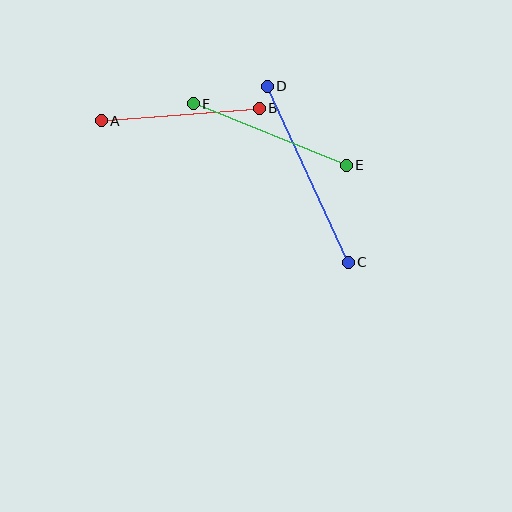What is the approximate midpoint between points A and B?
The midpoint is at approximately (180, 114) pixels.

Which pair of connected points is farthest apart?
Points C and D are farthest apart.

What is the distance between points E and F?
The distance is approximately 165 pixels.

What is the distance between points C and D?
The distance is approximately 193 pixels.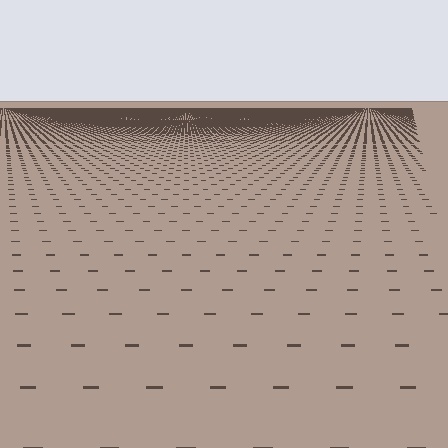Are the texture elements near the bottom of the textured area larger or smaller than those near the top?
Larger. Near the bottom, elements are closer to the viewer and appear at a bigger on-screen size.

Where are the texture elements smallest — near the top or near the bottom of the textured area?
Near the top.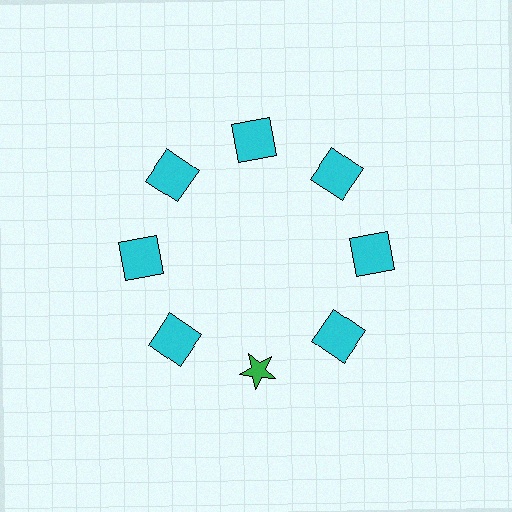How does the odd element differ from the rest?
It differs in both color (green instead of cyan) and shape (star instead of square).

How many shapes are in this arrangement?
There are 8 shapes arranged in a ring pattern.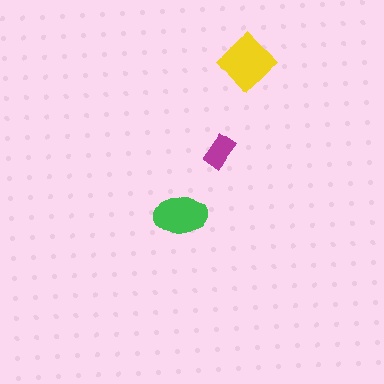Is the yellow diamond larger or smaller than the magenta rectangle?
Larger.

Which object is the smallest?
The magenta rectangle.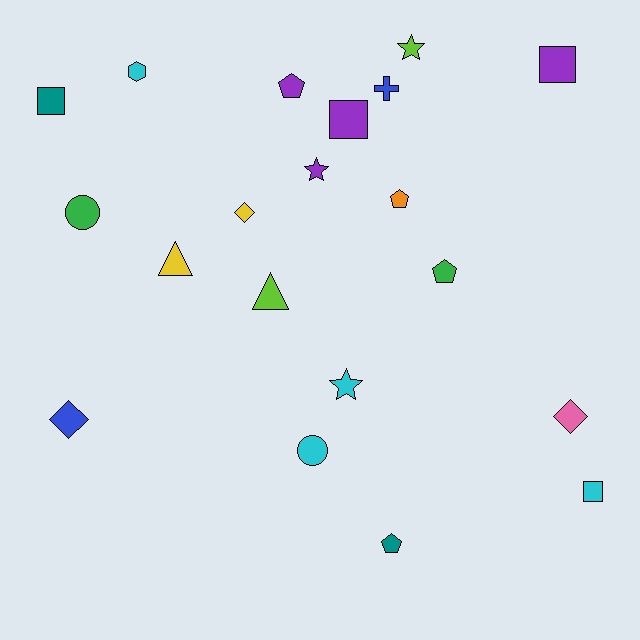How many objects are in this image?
There are 20 objects.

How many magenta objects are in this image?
There are no magenta objects.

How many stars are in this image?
There are 3 stars.